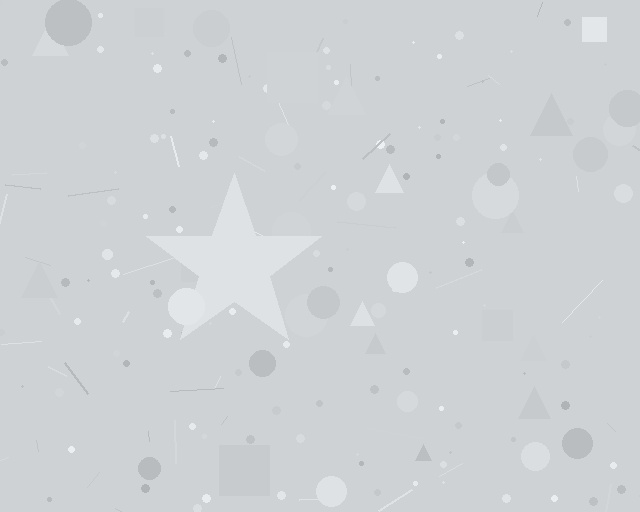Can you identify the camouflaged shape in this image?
The camouflaged shape is a star.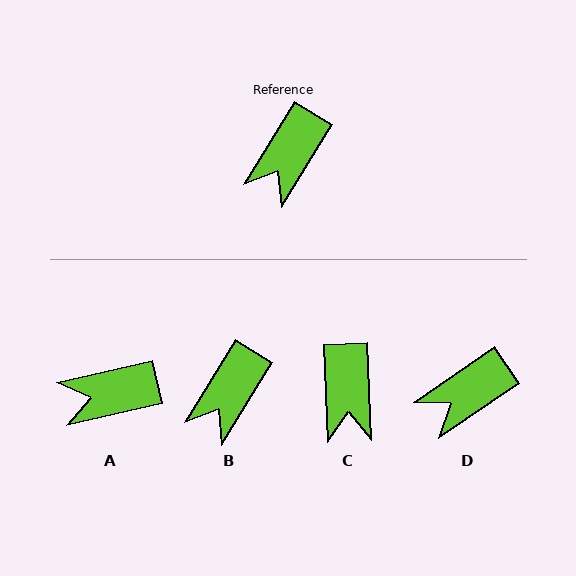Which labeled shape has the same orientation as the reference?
B.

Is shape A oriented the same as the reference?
No, it is off by about 45 degrees.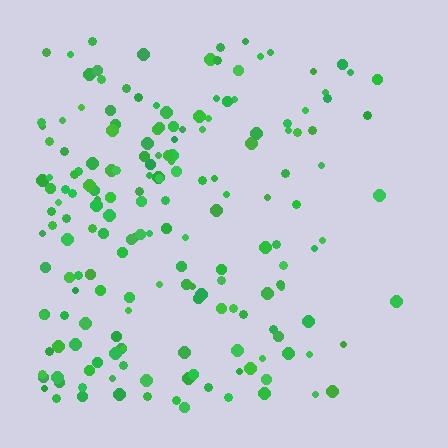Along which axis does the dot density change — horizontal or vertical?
Horizontal.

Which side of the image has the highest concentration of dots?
The left.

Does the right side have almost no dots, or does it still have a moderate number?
Still a moderate number, just noticeably fewer than the left.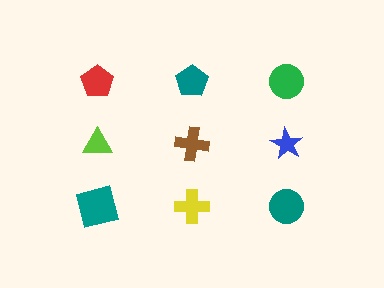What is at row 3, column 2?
A yellow cross.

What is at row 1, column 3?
A green circle.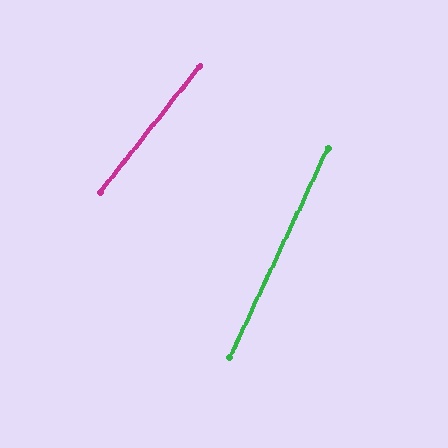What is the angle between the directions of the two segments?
Approximately 13 degrees.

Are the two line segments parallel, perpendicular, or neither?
Neither parallel nor perpendicular — they differ by about 13°.